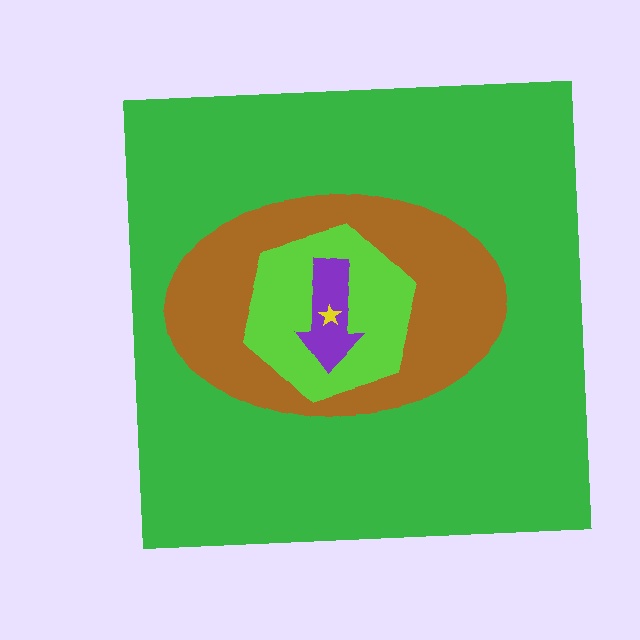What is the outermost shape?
The green square.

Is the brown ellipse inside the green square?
Yes.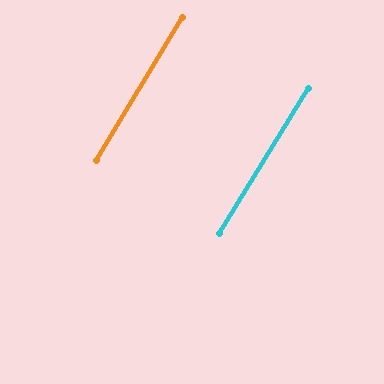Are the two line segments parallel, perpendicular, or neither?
Parallel — their directions differ by only 0.5°.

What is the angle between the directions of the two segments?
Approximately 0 degrees.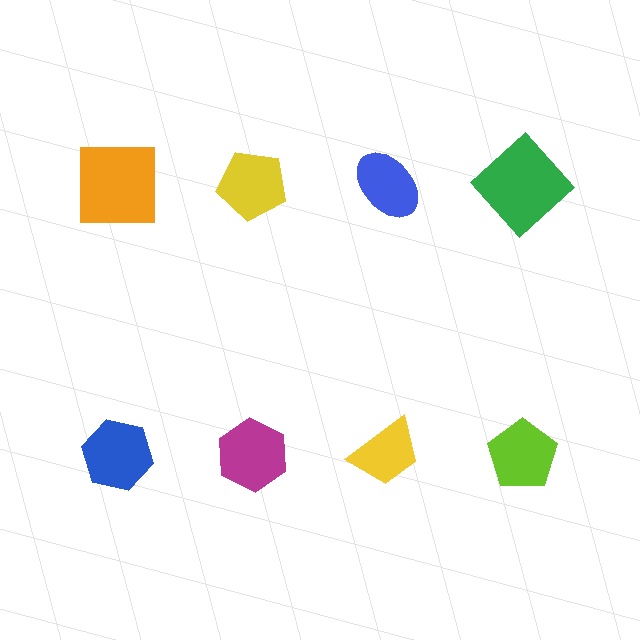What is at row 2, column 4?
A lime pentagon.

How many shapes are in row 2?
4 shapes.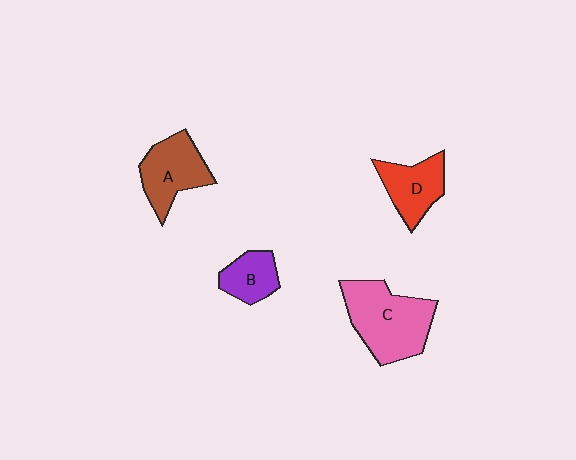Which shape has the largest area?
Shape C (pink).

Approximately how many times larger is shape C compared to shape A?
Approximately 1.4 times.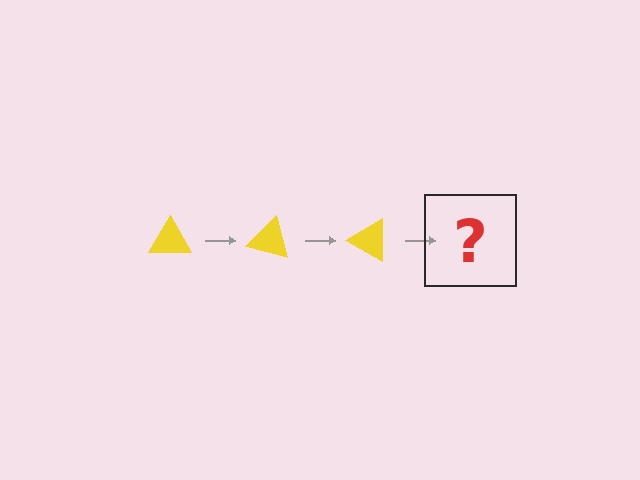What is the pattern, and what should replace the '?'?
The pattern is that the triangle rotates 15 degrees each step. The '?' should be a yellow triangle rotated 45 degrees.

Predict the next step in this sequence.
The next step is a yellow triangle rotated 45 degrees.